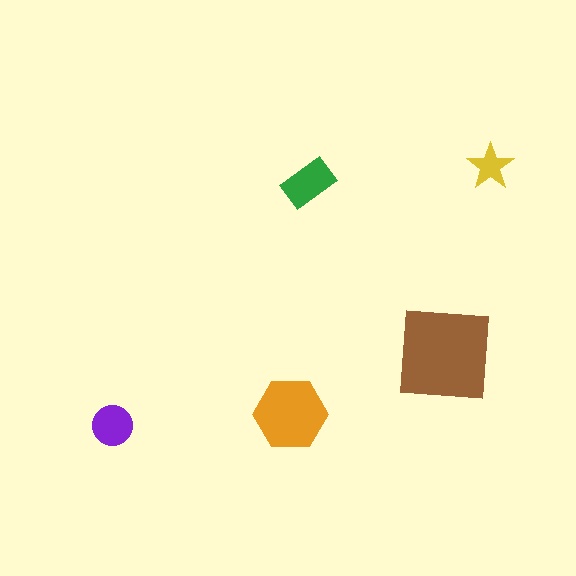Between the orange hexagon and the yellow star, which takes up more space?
The orange hexagon.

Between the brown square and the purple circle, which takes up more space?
The brown square.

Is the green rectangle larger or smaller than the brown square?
Smaller.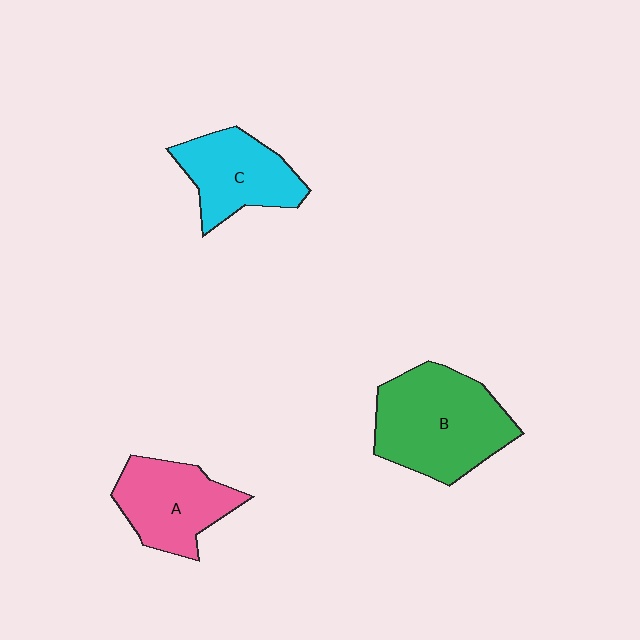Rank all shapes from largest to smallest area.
From largest to smallest: B (green), A (pink), C (cyan).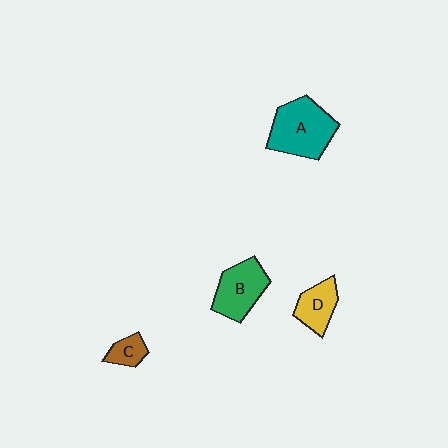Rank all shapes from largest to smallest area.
From largest to smallest: A (teal), B (green), D (yellow), C (brown).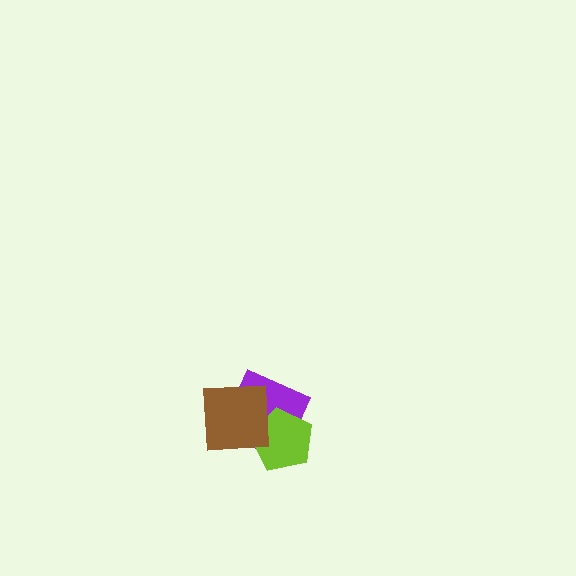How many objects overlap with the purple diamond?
2 objects overlap with the purple diamond.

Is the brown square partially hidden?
No, no other shape covers it.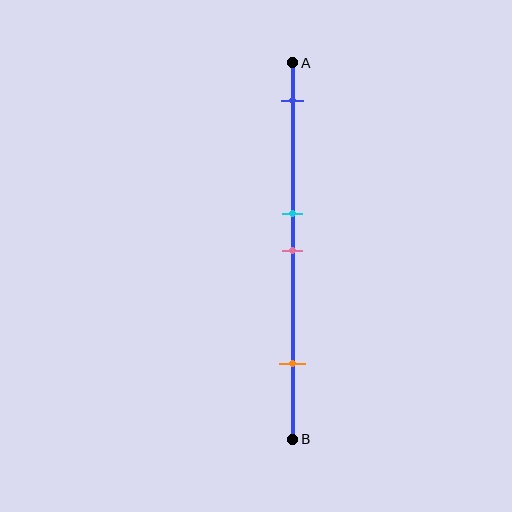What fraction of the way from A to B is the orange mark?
The orange mark is approximately 80% (0.8) of the way from A to B.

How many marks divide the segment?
There are 4 marks dividing the segment.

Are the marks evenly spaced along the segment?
No, the marks are not evenly spaced.